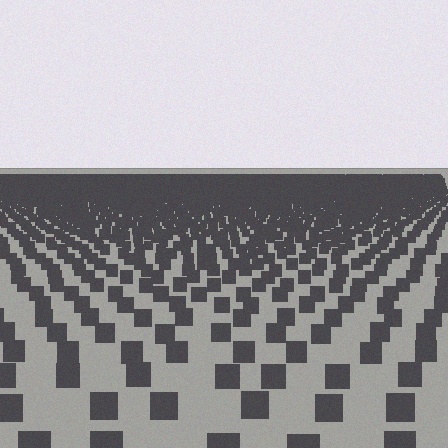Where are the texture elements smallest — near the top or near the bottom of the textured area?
Near the top.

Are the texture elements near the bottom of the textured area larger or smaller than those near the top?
Larger. Near the bottom, elements are closer to the viewer and appear at a bigger on-screen size.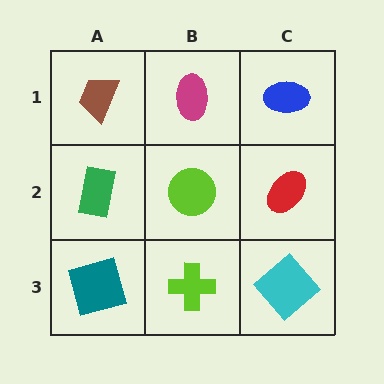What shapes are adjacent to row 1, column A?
A green rectangle (row 2, column A), a magenta ellipse (row 1, column B).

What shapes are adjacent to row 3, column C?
A red ellipse (row 2, column C), a lime cross (row 3, column B).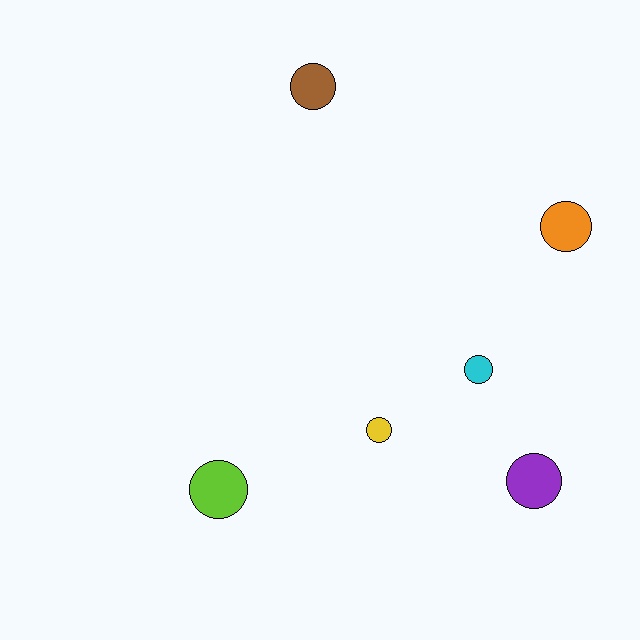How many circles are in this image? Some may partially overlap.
There are 6 circles.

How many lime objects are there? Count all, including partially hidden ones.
There is 1 lime object.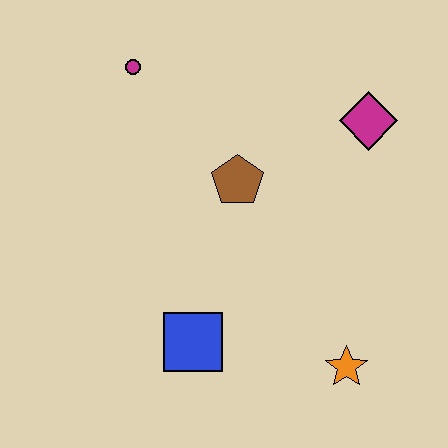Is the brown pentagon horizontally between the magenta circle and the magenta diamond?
Yes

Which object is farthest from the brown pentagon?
The orange star is farthest from the brown pentagon.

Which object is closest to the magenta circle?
The brown pentagon is closest to the magenta circle.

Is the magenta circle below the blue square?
No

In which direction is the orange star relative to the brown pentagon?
The orange star is below the brown pentagon.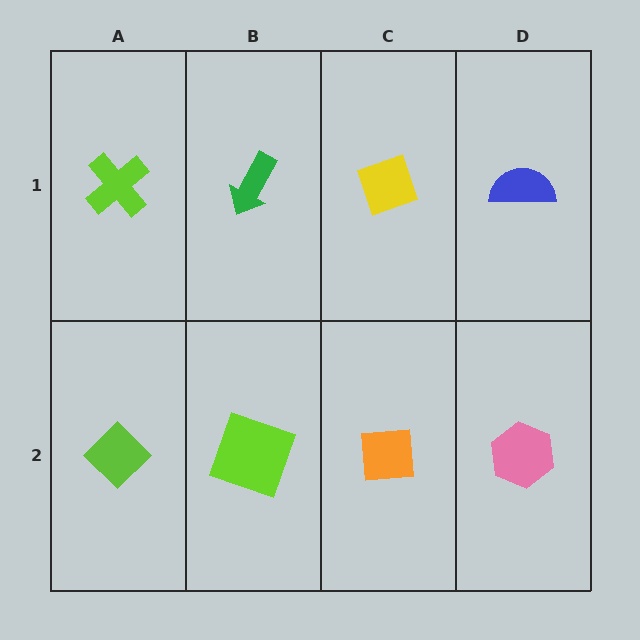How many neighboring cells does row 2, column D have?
2.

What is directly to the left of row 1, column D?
A yellow diamond.